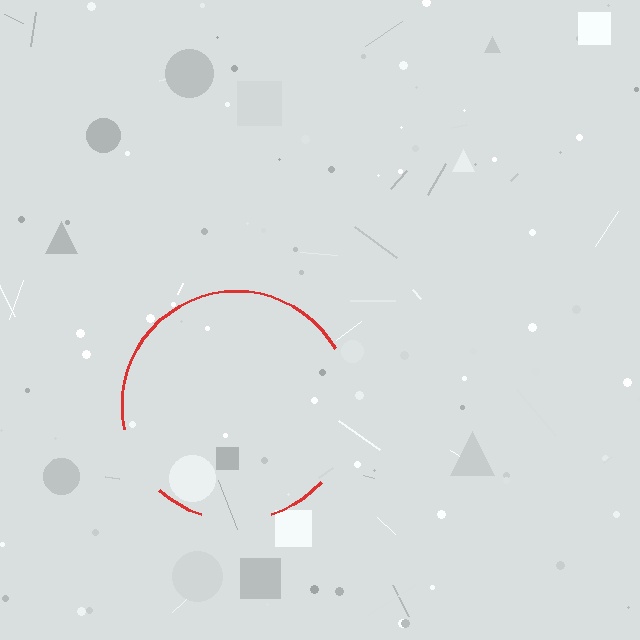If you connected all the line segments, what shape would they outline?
They would outline a circle.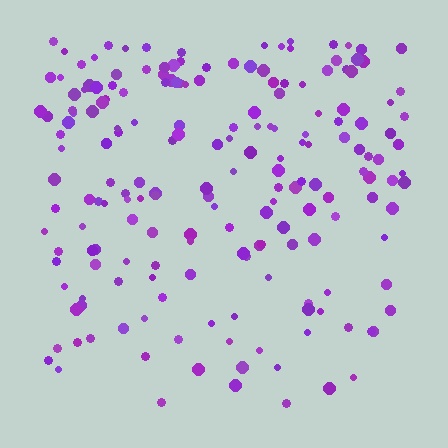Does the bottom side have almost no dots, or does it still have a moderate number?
Still a moderate number, just noticeably fewer than the top.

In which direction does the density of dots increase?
From bottom to top, with the top side densest.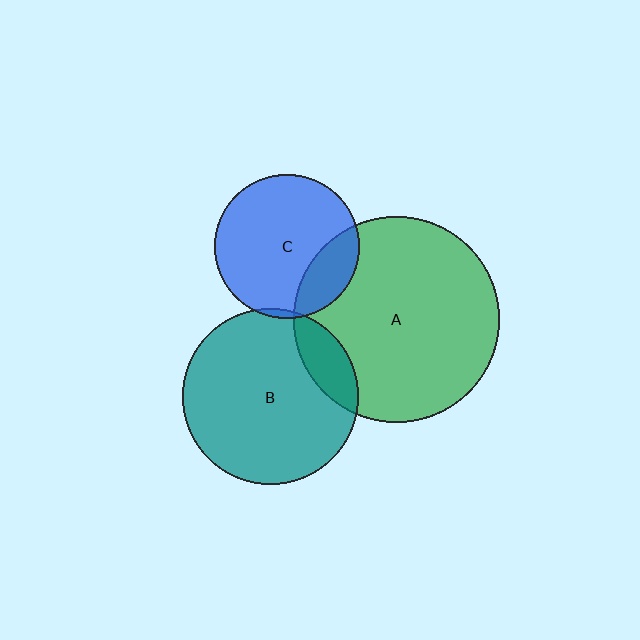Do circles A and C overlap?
Yes.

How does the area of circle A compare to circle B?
Approximately 1.4 times.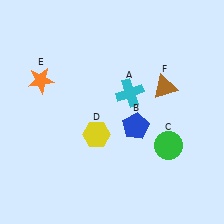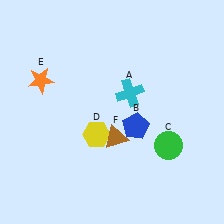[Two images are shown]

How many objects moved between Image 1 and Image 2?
1 object moved between the two images.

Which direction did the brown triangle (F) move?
The brown triangle (F) moved down.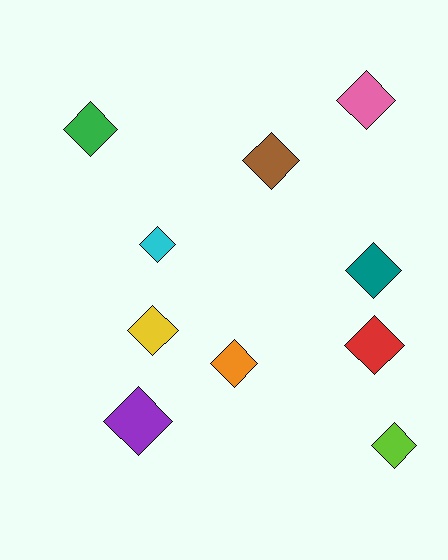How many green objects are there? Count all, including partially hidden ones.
There is 1 green object.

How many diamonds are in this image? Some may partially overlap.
There are 10 diamonds.